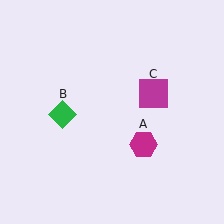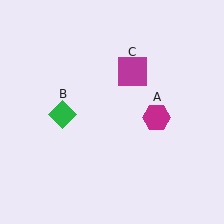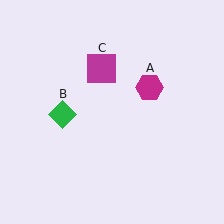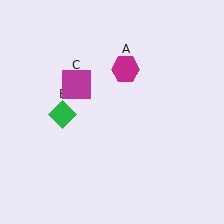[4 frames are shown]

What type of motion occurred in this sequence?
The magenta hexagon (object A), magenta square (object C) rotated counterclockwise around the center of the scene.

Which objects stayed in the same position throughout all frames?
Green diamond (object B) remained stationary.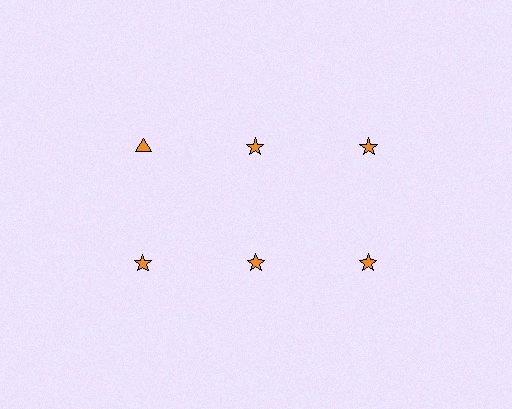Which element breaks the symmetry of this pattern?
The orange triangle in the top row, leftmost column breaks the symmetry. All other shapes are orange stars.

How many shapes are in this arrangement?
There are 6 shapes arranged in a grid pattern.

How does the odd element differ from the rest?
It has a different shape: triangle instead of star.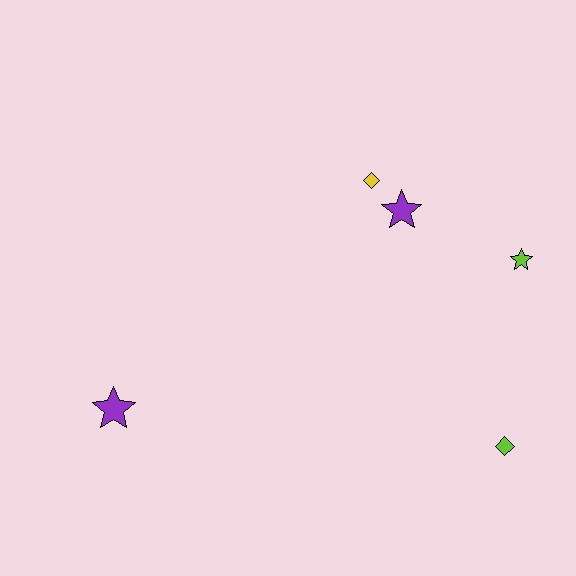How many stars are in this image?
There are 3 stars.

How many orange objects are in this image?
There are no orange objects.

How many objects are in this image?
There are 5 objects.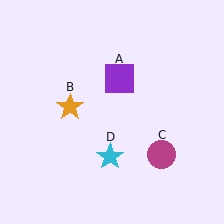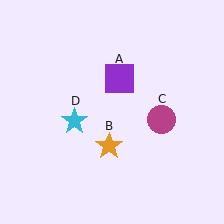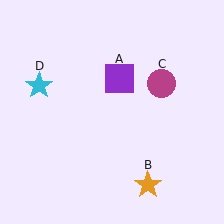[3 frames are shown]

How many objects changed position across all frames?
3 objects changed position: orange star (object B), magenta circle (object C), cyan star (object D).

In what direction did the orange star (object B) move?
The orange star (object B) moved down and to the right.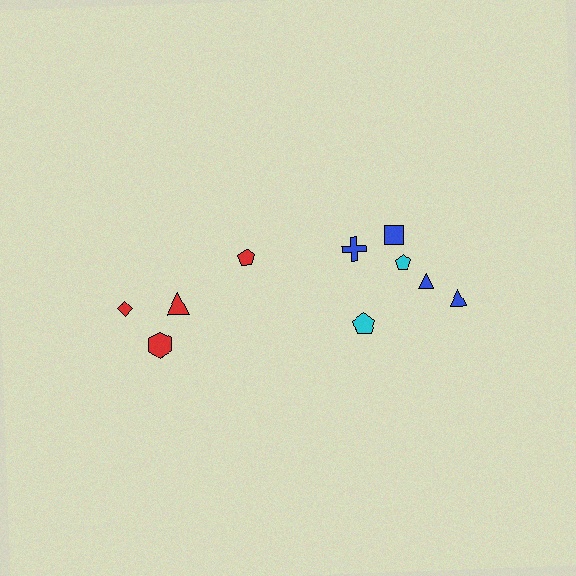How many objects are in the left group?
There are 4 objects.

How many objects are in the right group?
There are 6 objects.